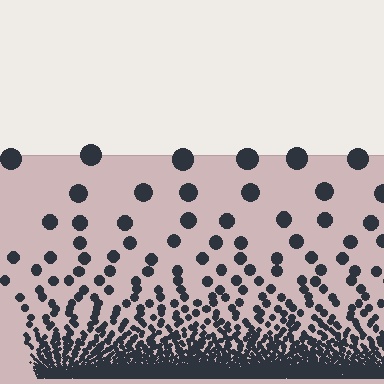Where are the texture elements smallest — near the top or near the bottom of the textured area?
Near the bottom.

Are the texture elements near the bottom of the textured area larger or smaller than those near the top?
Smaller. The gradient is inverted — elements near the bottom are smaller and denser.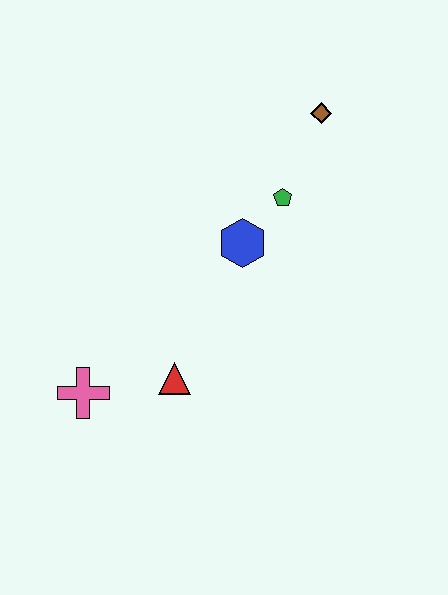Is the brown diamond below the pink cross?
No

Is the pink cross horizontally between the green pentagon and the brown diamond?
No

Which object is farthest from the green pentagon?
The pink cross is farthest from the green pentagon.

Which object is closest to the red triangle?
The pink cross is closest to the red triangle.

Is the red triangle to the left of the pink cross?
No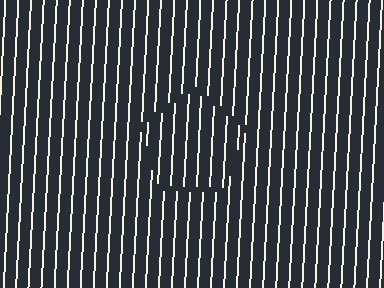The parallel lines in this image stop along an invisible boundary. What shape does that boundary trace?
An illusory pentagon. The interior of the shape contains the same grating, shifted by half a period — the contour is defined by the phase discontinuity where line-ends from the inner and outer gratings abut.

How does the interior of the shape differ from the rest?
The interior of the shape contains the same grating, shifted by half a period — the contour is defined by the phase discontinuity where line-ends from the inner and outer gratings abut.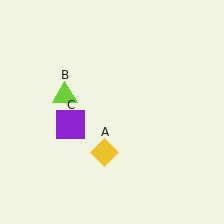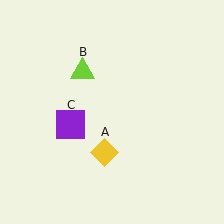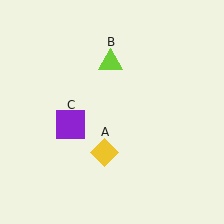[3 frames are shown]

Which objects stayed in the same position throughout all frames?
Yellow diamond (object A) and purple square (object C) remained stationary.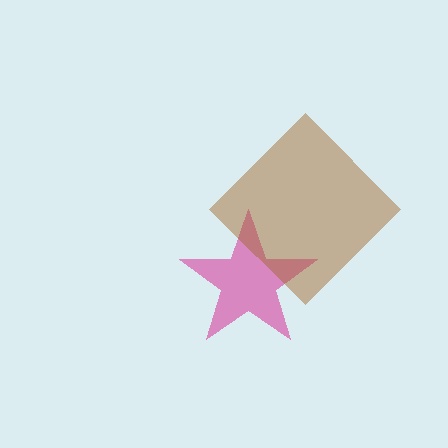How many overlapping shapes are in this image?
There are 2 overlapping shapes in the image.